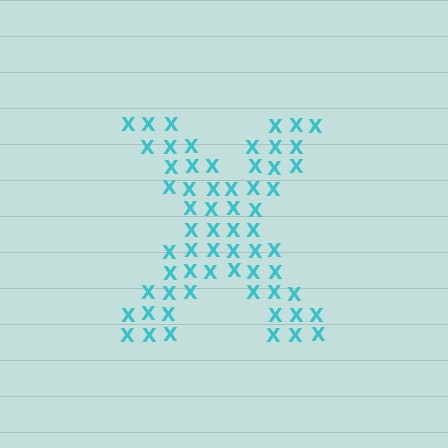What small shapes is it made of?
It is made of small letter X's.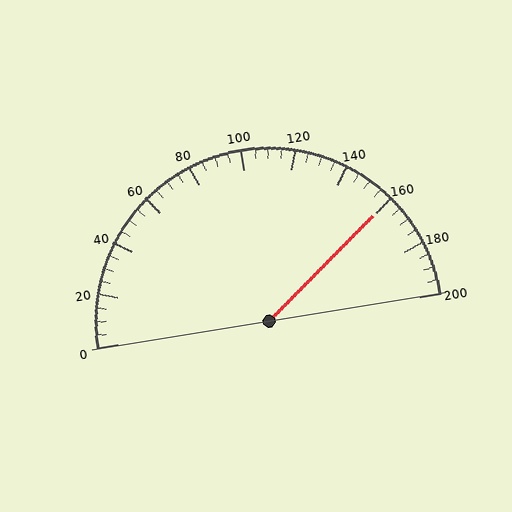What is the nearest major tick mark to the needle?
The nearest major tick mark is 160.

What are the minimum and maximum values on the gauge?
The gauge ranges from 0 to 200.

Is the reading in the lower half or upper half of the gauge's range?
The reading is in the upper half of the range (0 to 200).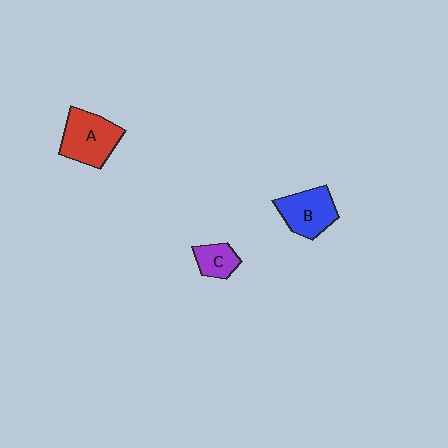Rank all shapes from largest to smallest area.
From largest to smallest: A (red), B (blue), C (purple).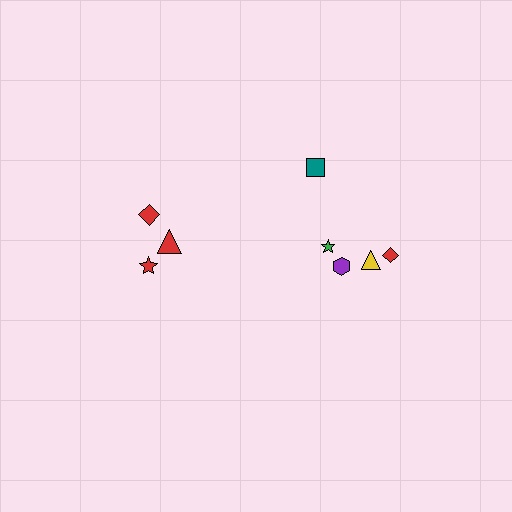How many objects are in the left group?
There are 3 objects.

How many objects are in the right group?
There are 5 objects.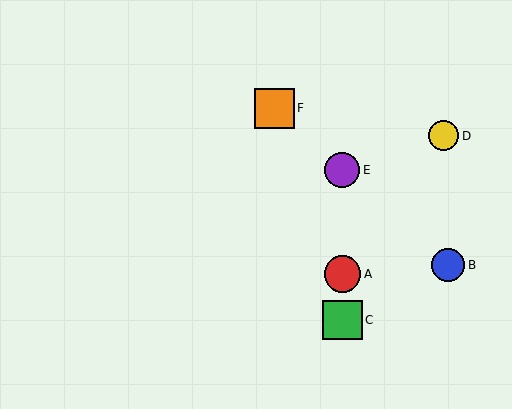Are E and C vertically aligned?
Yes, both are at x≈342.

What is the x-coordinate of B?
Object B is at x≈448.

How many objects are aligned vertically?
3 objects (A, C, E) are aligned vertically.